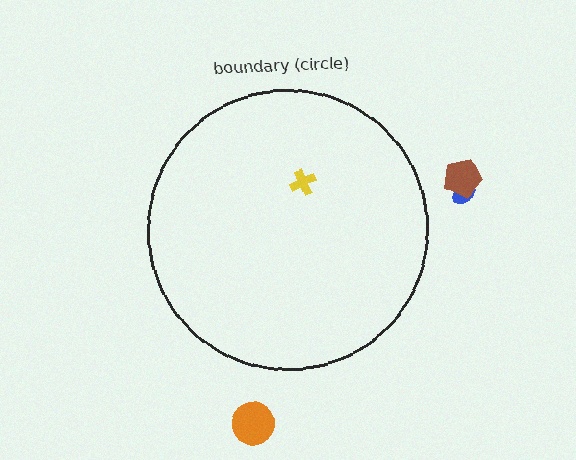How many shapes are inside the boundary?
1 inside, 3 outside.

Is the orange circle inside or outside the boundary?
Outside.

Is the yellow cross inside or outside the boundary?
Inside.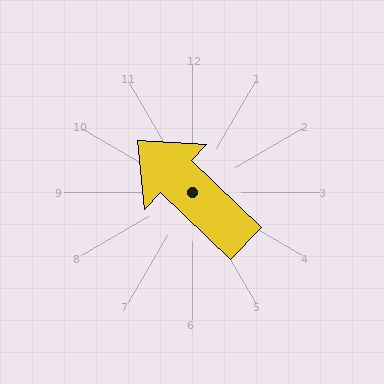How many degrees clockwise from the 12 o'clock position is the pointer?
Approximately 314 degrees.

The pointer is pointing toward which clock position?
Roughly 10 o'clock.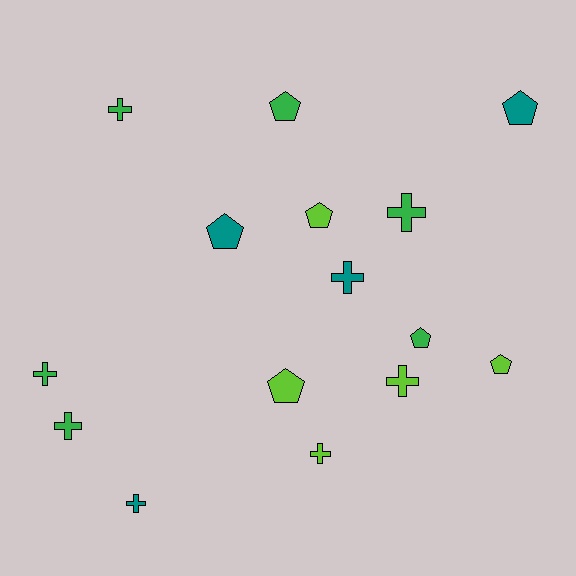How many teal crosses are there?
There are 2 teal crosses.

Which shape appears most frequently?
Cross, with 8 objects.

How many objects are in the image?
There are 15 objects.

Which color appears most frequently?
Green, with 6 objects.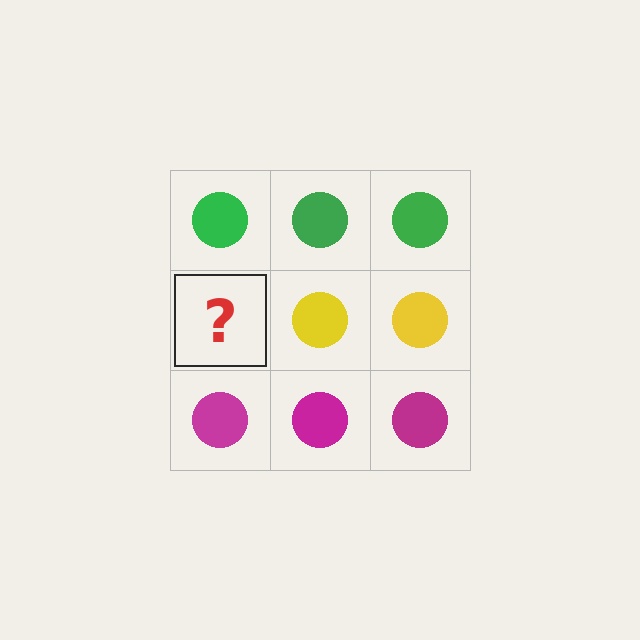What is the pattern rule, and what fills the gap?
The rule is that each row has a consistent color. The gap should be filled with a yellow circle.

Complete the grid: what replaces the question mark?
The question mark should be replaced with a yellow circle.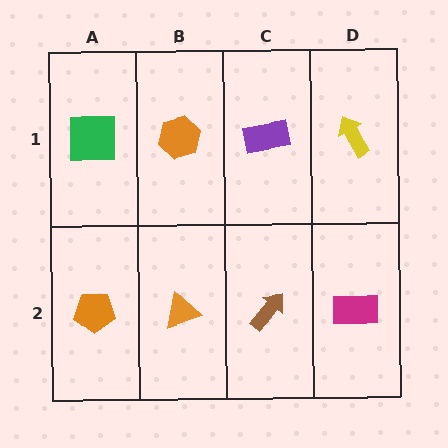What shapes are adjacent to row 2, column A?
A green square (row 1, column A), an orange triangle (row 2, column B).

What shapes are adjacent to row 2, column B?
An orange hexagon (row 1, column B), an orange pentagon (row 2, column A), a brown arrow (row 2, column C).